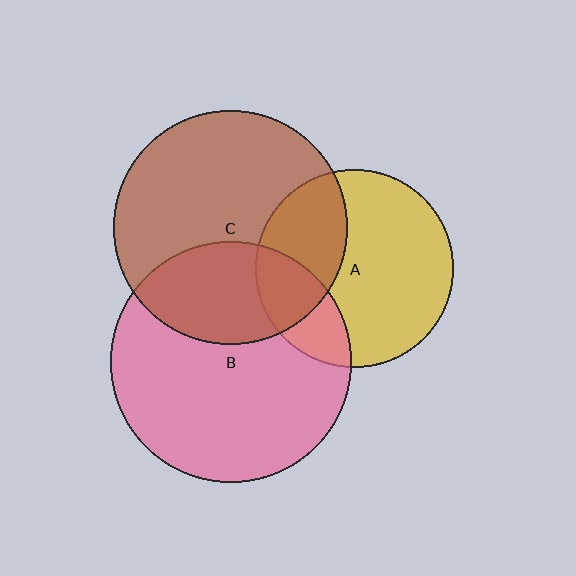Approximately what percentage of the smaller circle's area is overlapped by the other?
Approximately 20%.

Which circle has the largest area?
Circle B (pink).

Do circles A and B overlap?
Yes.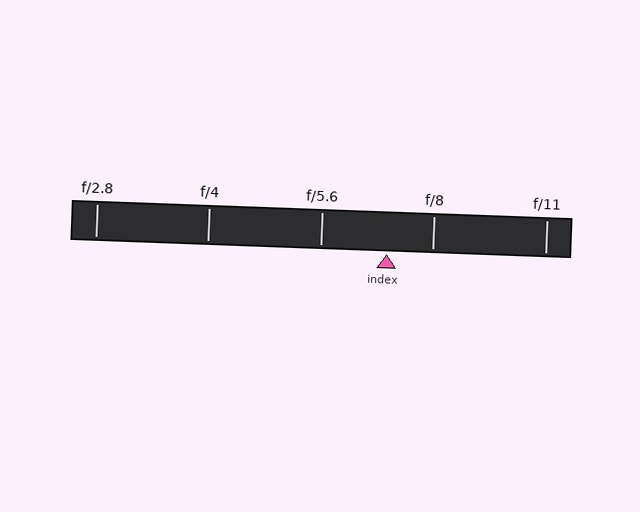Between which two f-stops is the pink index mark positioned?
The index mark is between f/5.6 and f/8.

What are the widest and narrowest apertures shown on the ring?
The widest aperture shown is f/2.8 and the narrowest is f/11.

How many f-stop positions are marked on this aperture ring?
There are 5 f-stop positions marked.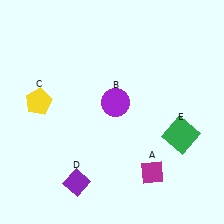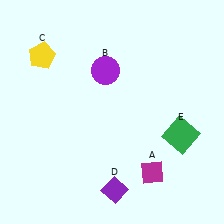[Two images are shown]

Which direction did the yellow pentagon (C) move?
The yellow pentagon (C) moved up.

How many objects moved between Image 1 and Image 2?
3 objects moved between the two images.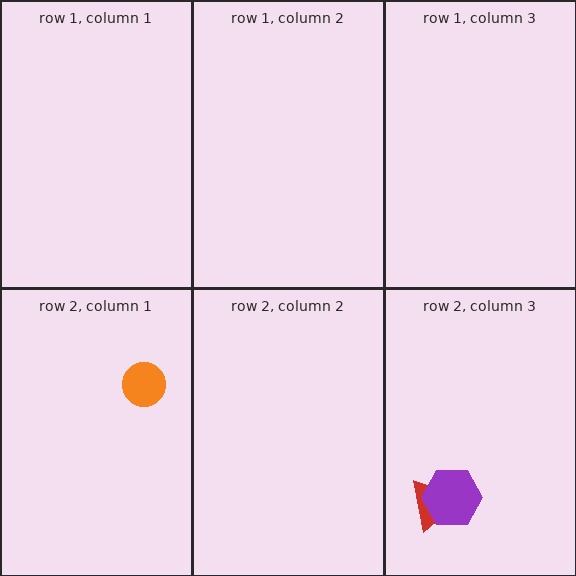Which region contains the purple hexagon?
The row 2, column 3 region.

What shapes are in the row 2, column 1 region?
The orange circle.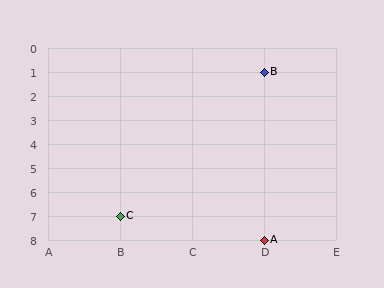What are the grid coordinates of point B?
Point B is at grid coordinates (D, 1).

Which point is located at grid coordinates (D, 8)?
Point A is at (D, 8).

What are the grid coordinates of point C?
Point C is at grid coordinates (B, 7).